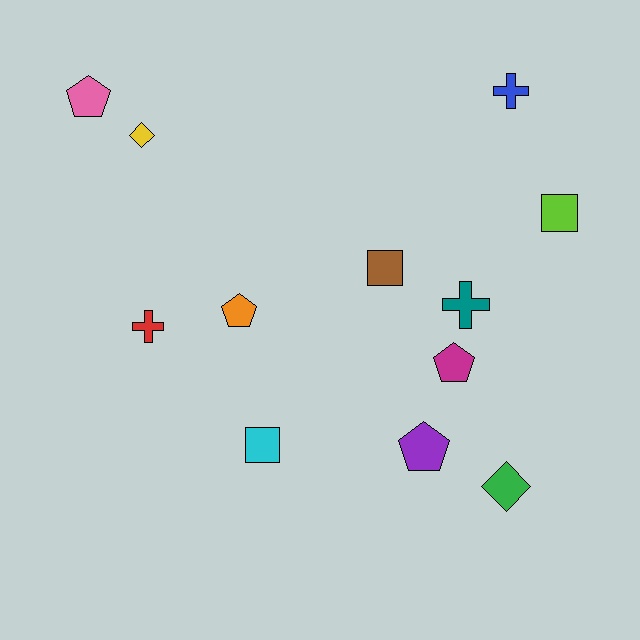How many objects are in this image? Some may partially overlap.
There are 12 objects.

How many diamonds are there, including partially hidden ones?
There are 2 diamonds.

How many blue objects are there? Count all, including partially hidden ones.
There is 1 blue object.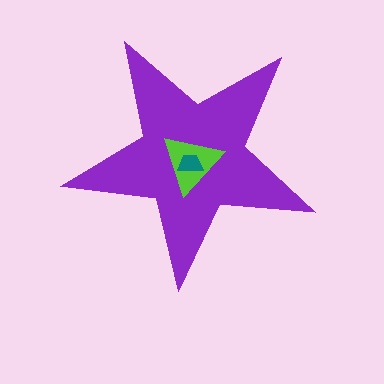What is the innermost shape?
The teal trapezoid.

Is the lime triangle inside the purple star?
Yes.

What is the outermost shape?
The purple star.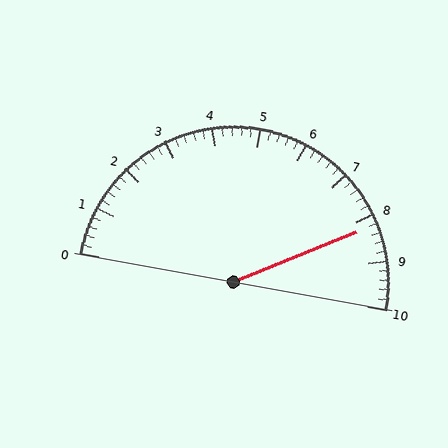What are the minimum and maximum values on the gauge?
The gauge ranges from 0 to 10.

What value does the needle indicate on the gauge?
The needle indicates approximately 8.2.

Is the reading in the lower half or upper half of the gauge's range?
The reading is in the upper half of the range (0 to 10).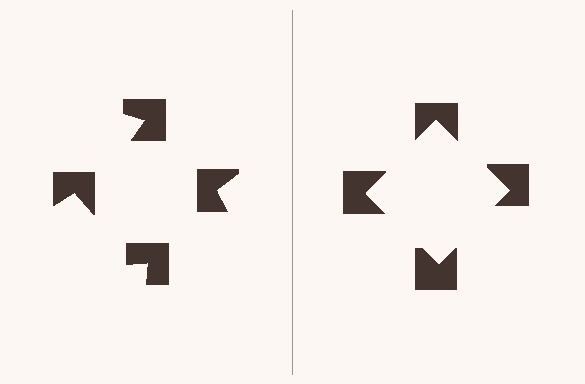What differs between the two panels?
The notched squares are positioned identically on both sides; only the wedge orientations differ. On the right they align to a square; on the left they are misaligned.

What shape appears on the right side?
An illusory square.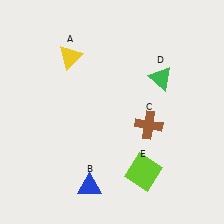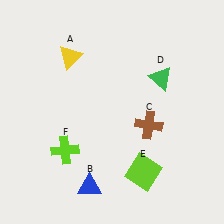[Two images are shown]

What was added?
A lime cross (F) was added in Image 2.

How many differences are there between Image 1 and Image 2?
There is 1 difference between the two images.